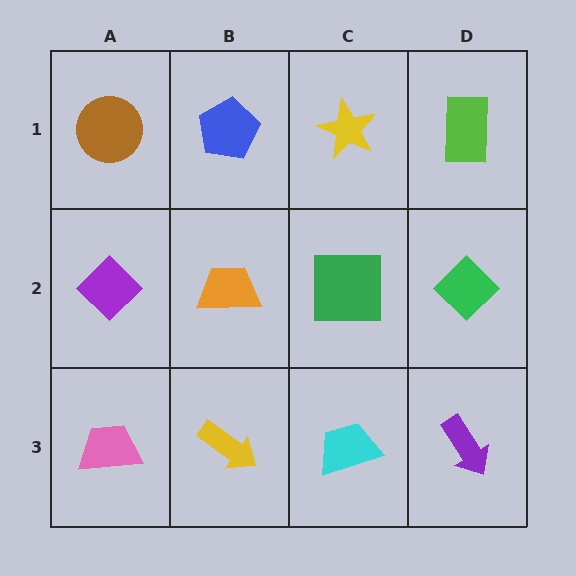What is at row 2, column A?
A purple diamond.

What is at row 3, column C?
A cyan trapezoid.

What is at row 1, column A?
A brown circle.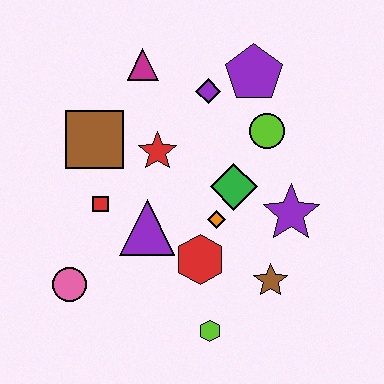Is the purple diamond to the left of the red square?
No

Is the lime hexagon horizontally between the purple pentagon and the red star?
Yes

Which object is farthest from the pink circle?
The purple pentagon is farthest from the pink circle.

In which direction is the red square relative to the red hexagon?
The red square is to the left of the red hexagon.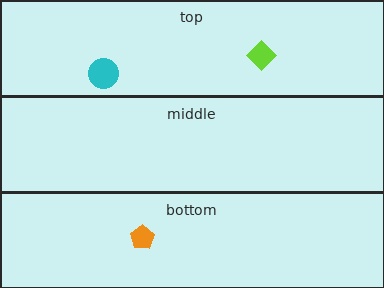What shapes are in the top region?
The cyan circle, the lime diamond.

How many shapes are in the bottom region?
1.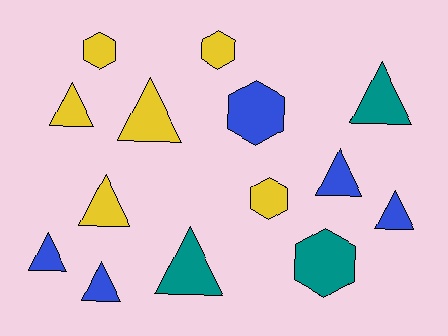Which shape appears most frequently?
Triangle, with 9 objects.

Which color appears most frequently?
Yellow, with 6 objects.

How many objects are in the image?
There are 14 objects.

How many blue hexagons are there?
There is 1 blue hexagon.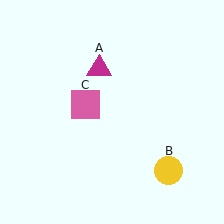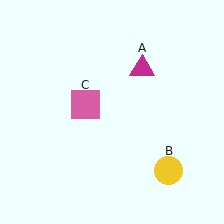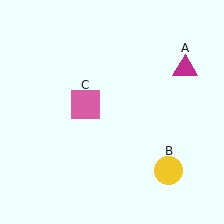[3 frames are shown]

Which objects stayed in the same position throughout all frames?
Yellow circle (object B) and pink square (object C) remained stationary.